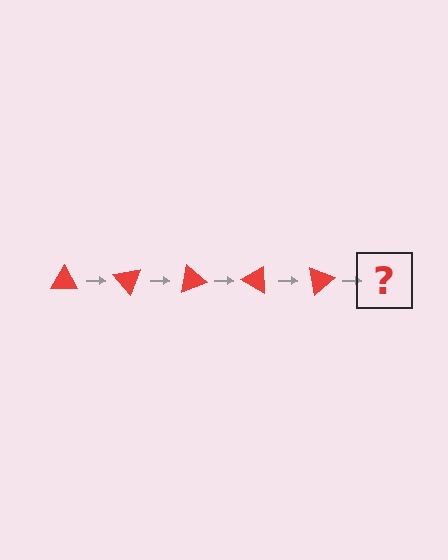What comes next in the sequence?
The next element should be a red triangle rotated 250 degrees.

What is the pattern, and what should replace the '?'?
The pattern is that the triangle rotates 50 degrees each step. The '?' should be a red triangle rotated 250 degrees.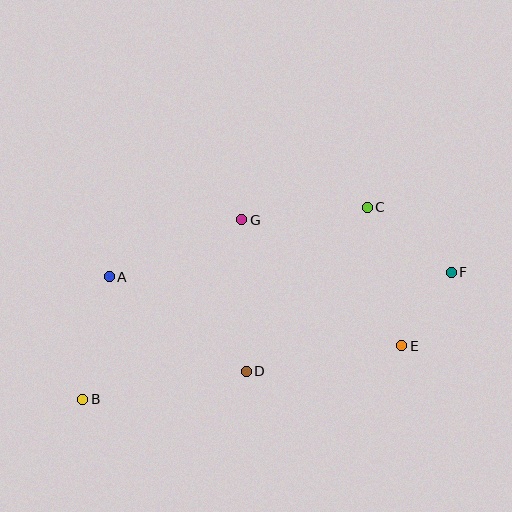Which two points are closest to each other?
Points E and F are closest to each other.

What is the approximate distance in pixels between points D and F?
The distance between D and F is approximately 227 pixels.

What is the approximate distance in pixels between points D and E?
The distance between D and E is approximately 157 pixels.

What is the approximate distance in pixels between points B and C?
The distance between B and C is approximately 343 pixels.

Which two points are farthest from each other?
Points B and F are farthest from each other.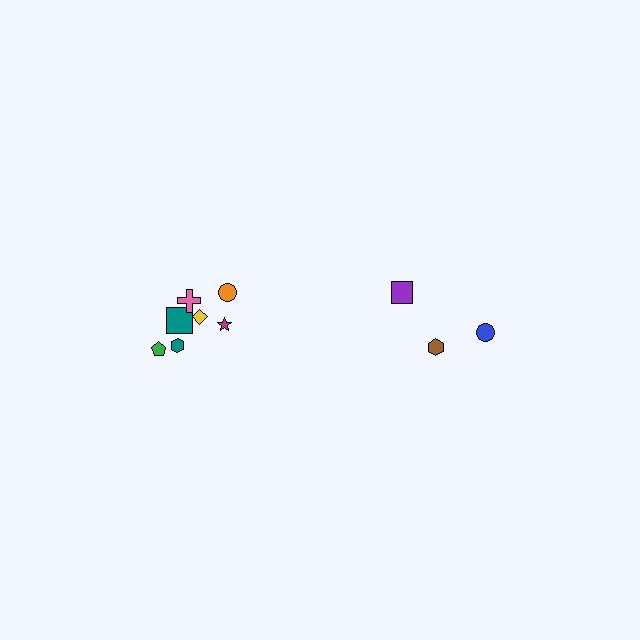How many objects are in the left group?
There are 7 objects.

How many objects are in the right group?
There are 3 objects.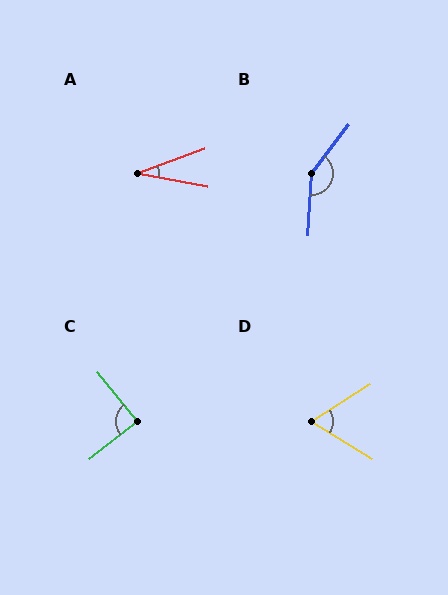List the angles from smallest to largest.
A (30°), D (63°), C (89°), B (145°).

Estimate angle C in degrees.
Approximately 89 degrees.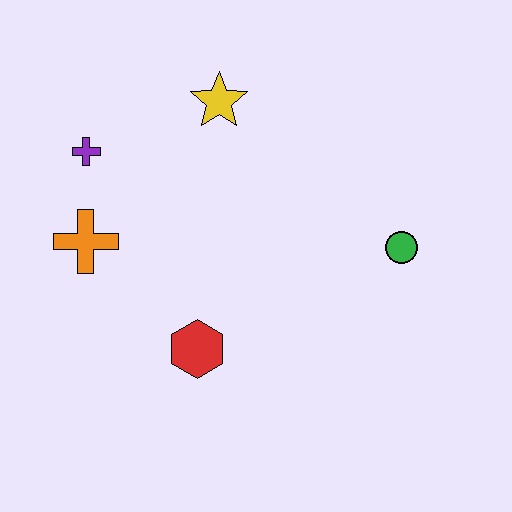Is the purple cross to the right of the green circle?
No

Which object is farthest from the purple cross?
The green circle is farthest from the purple cross.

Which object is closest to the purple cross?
The orange cross is closest to the purple cross.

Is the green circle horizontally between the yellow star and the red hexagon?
No